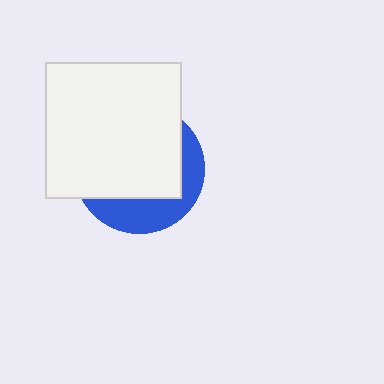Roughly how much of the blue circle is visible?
A small part of it is visible (roughly 32%).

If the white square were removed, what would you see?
You would see the complete blue circle.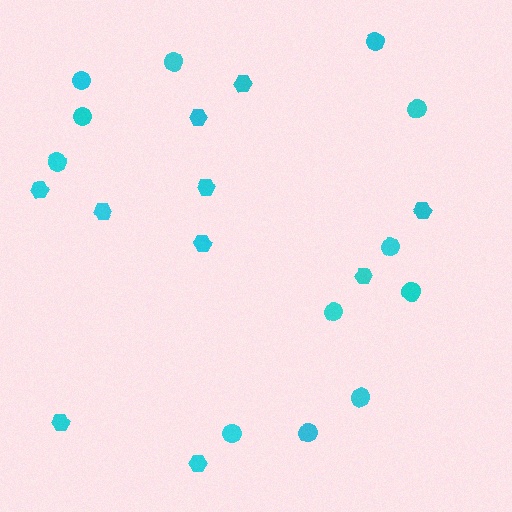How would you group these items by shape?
There are 2 groups: one group of circles (12) and one group of hexagons (10).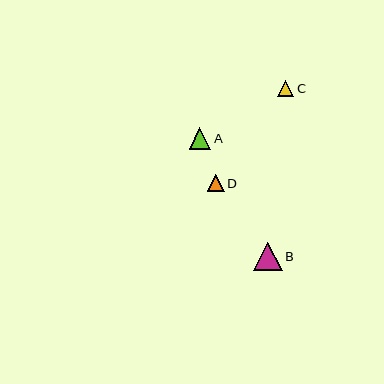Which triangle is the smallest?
Triangle C is the smallest with a size of approximately 17 pixels.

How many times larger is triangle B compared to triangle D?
Triangle B is approximately 1.7 times the size of triangle D.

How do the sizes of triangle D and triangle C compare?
Triangle D and triangle C are approximately the same size.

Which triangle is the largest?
Triangle B is the largest with a size of approximately 28 pixels.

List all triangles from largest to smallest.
From largest to smallest: B, A, D, C.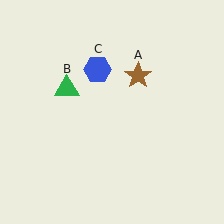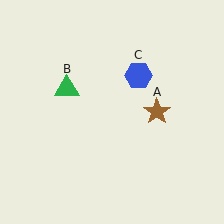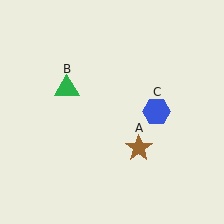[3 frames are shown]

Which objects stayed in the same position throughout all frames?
Green triangle (object B) remained stationary.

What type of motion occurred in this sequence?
The brown star (object A), blue hexagon (object C) rotated clockwise around the center of the scene.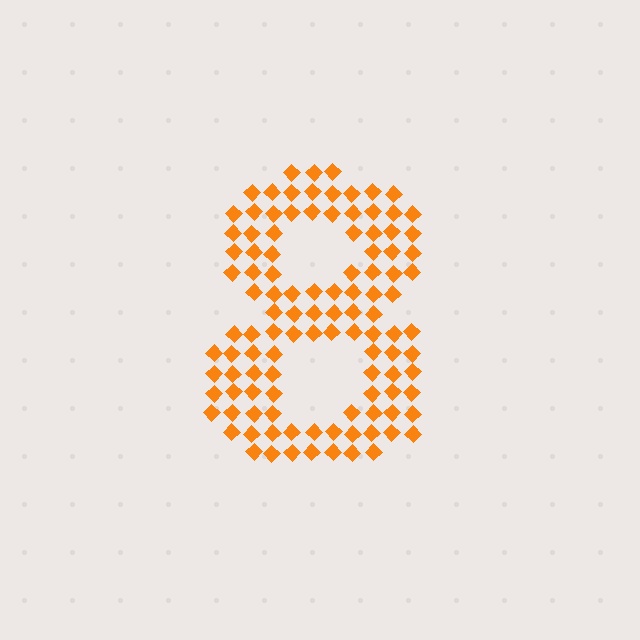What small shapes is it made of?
It is made of small diamonds.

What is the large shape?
The large shape is the digit 8.